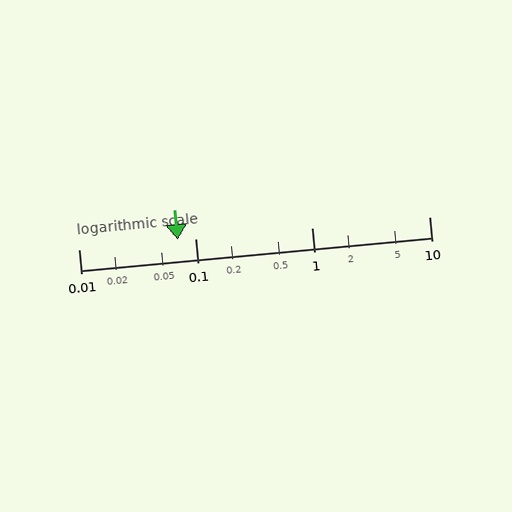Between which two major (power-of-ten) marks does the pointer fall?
The pointer is between 0.01 and 0.1.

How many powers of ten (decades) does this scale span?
The scale spans 3 decades, from 0.01 to 10.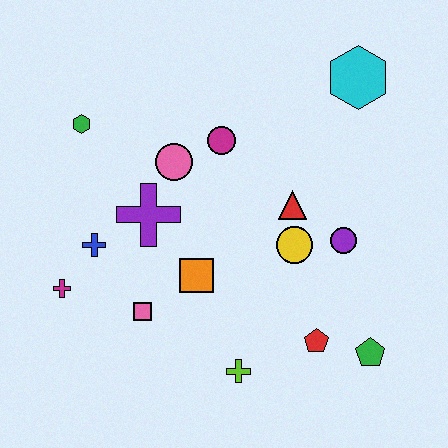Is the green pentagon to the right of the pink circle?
Yes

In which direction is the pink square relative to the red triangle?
The pink square is to the left of the red triangle.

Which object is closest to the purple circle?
The yellow circle is closest to the purple circle.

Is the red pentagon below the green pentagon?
No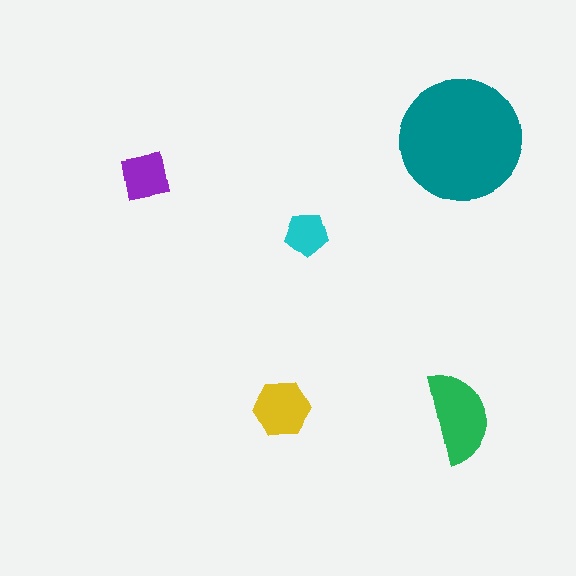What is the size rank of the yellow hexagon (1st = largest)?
3rd.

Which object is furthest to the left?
The purple square is leftmost.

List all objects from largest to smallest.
The teal circle, the green semicircle, the yellow hexagon, the purple square, the cyan pentagon.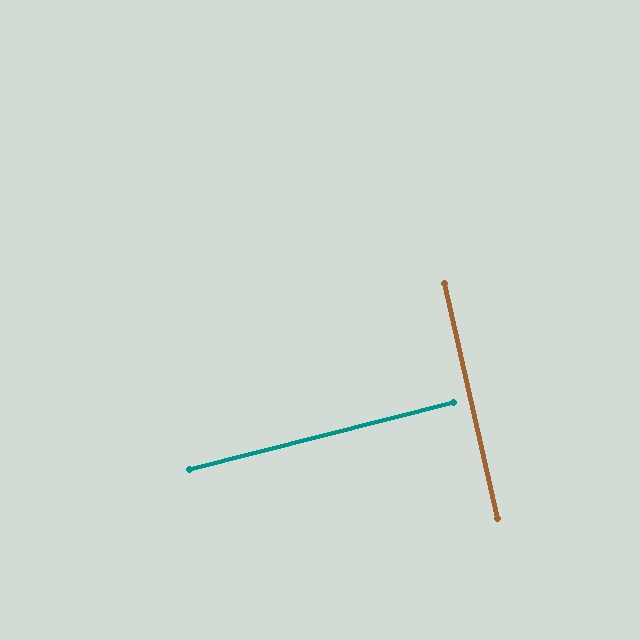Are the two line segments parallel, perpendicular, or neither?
Perpendicular — they meet at approximately 88°.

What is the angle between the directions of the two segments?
Approximately 88 degrees.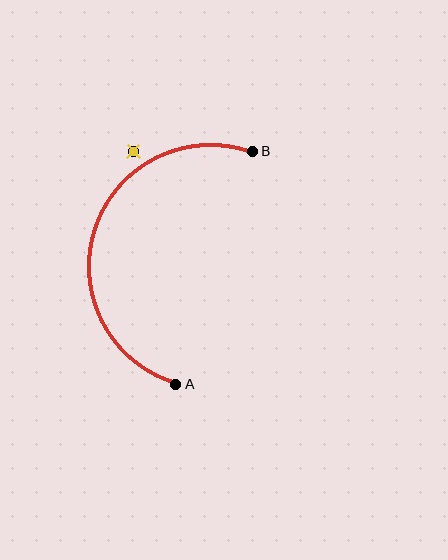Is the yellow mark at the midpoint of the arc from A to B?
No — the yellow mark does not lie on the arc at all. It sits slightly outside the curve.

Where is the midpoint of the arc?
The arc midpoint is the point on the curve farthest from the straight line joining A and B. It sits to the left of that line.